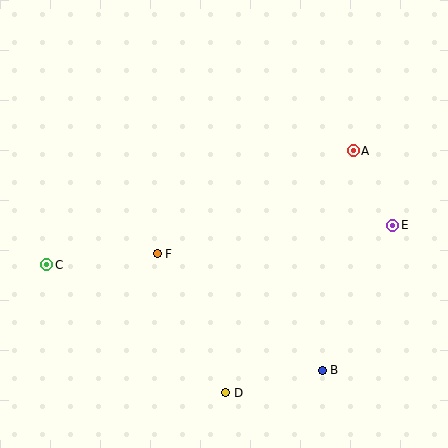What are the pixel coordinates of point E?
Point E is at (393, 225).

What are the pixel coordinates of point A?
Point A is at (353, 151).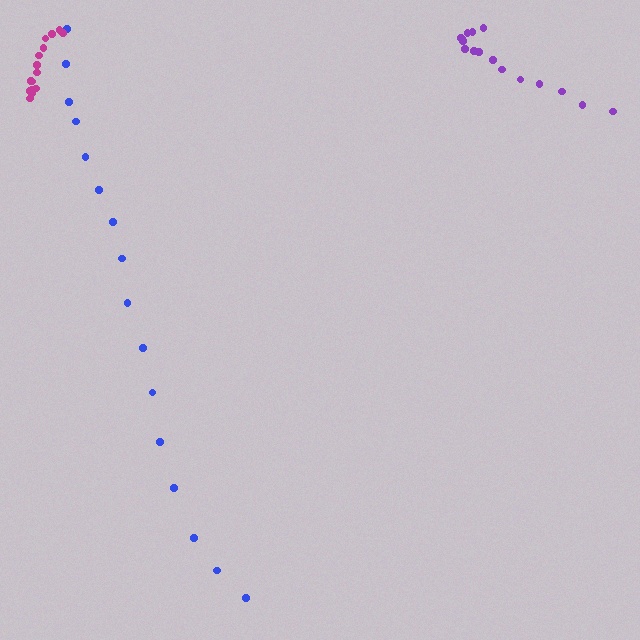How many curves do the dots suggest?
There are 3 distinct paths.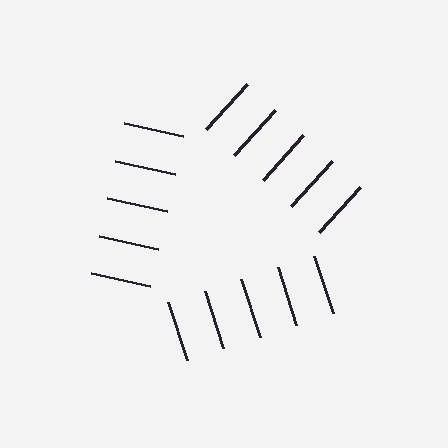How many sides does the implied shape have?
3 sides — the line-ends trace a triangle.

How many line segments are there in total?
15 — 5 along each of the 3 edges.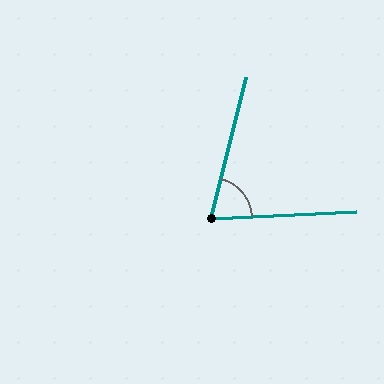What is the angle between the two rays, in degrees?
Approximately 73 degrees.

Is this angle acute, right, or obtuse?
It is acute.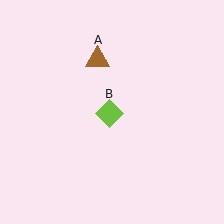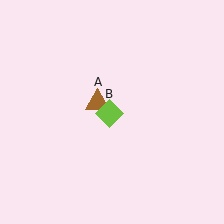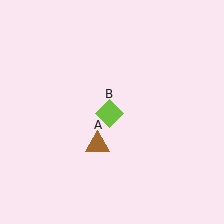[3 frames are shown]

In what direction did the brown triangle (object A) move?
The brown triangle (object A) moved down.